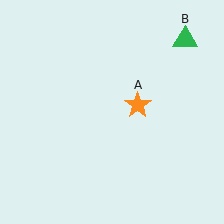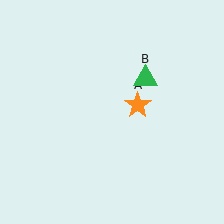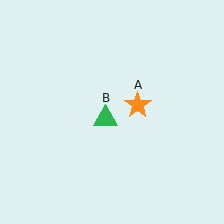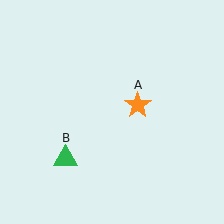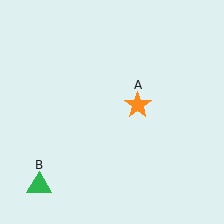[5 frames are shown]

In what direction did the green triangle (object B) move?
The green triangle (object B) moved down and to the left.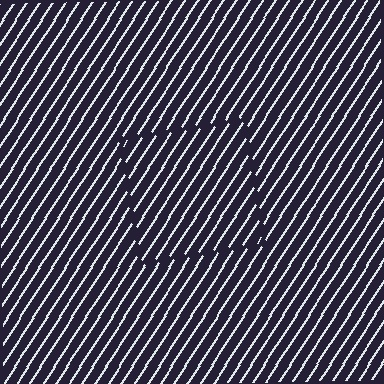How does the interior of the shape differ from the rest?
The interior of the shape contains the same grating, shifted by half a period — the contour is defined by the phase discontinuity where line-ends from the inner and outer gratings abut.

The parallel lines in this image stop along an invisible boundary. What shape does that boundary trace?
An illusory square. The interior of the shape contains the same grating, shifted by half a period — the contour is defined by the phase discontinuity where line-ends from the inner and outer gratings abut.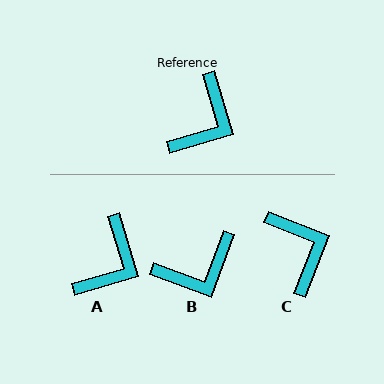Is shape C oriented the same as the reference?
No, it is off by about 52 degrees.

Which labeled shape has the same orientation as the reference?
A.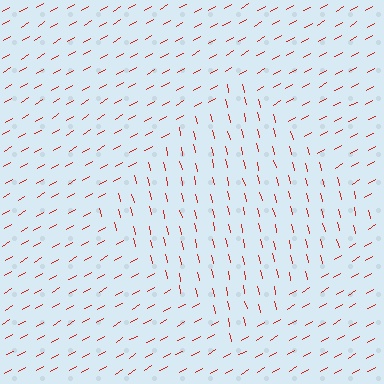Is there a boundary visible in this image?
Yes, there is a texture boundary formed by a change in line orientation.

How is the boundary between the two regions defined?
The boundary is defined purely by a change in line orientation (approximately 73 degrees difference). All lines are the same color and thickness.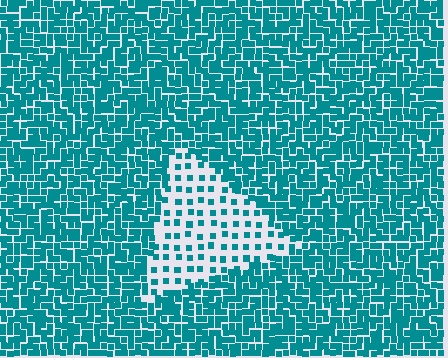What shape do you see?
I see a triangle.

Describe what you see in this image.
The image contains small teal elements arranged at two different densities. A triangle-shaped region is visible where the elements are less densely packed than the surrounding area.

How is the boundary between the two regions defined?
The boundary is defined by a change in element density (approximately 2.9x ratio). All elements are the same color, size, and shape.